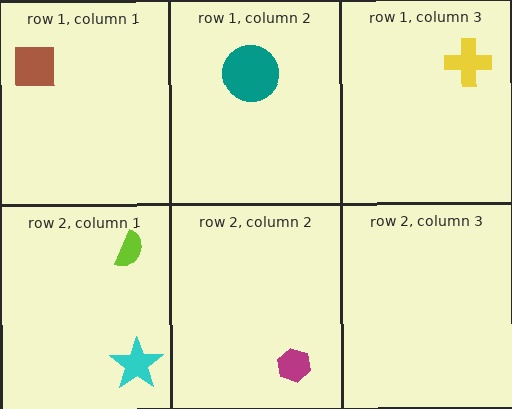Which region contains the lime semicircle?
The row 2, column 1 region.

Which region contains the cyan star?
The row 2, column 1 region.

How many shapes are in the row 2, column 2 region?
1.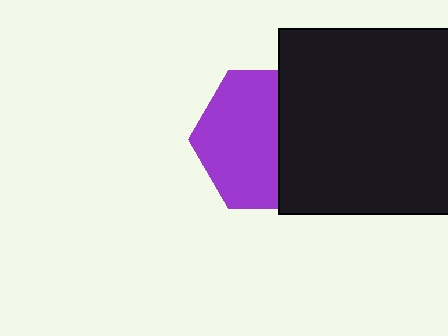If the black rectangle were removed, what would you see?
You would see the complete purple hexagon.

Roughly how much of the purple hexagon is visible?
About half of it is visible (roughly 57%).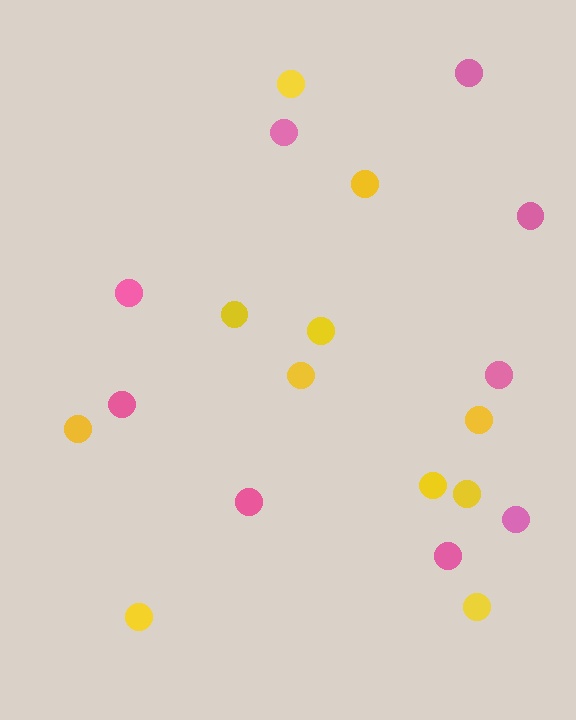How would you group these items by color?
There are 2 groups: one group of pink circles (9) and one group of yellow circles (11).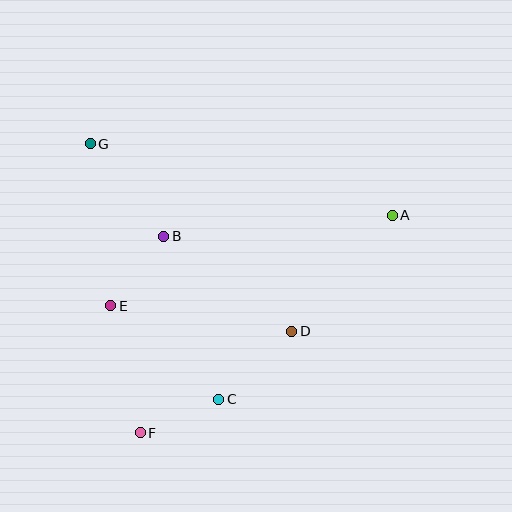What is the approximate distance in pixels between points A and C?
The distance between A and C is approximately 253 pixels.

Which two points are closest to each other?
Points C and F are closest to each other.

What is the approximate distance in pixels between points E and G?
The distance between E and G is approximately 163 pixels.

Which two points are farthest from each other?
Points A and F are farthest from each other.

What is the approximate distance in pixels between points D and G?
The distance between D and G is approximately 275 pixels.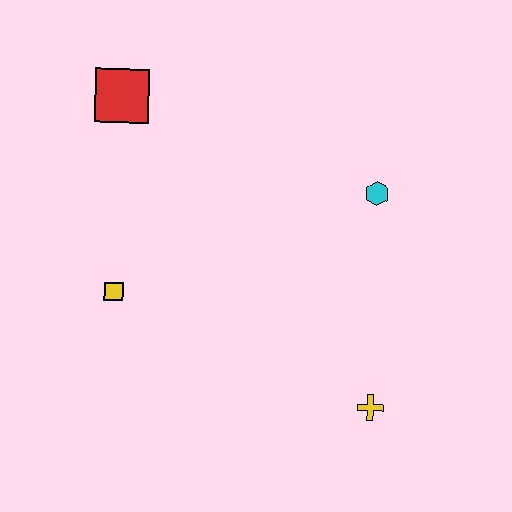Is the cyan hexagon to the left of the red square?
No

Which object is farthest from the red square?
The yellow cross is farthest from the red square.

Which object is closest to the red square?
The yellow square is closest to the red square.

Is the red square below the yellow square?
No